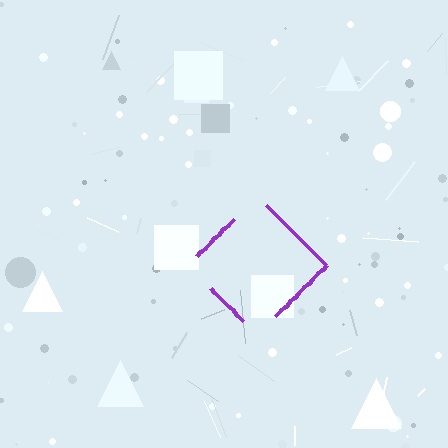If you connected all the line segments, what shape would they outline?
They would outline a diamond.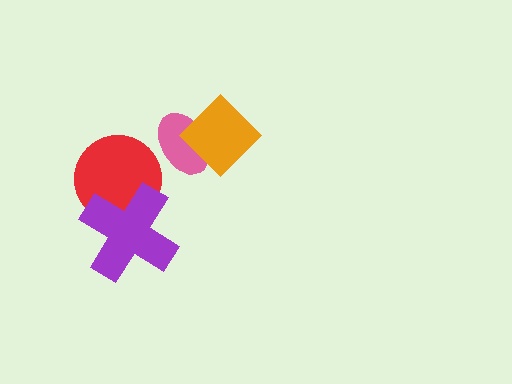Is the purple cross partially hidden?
No, no other shape covers it.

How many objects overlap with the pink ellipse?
1 object overlaps with the pink ellipse.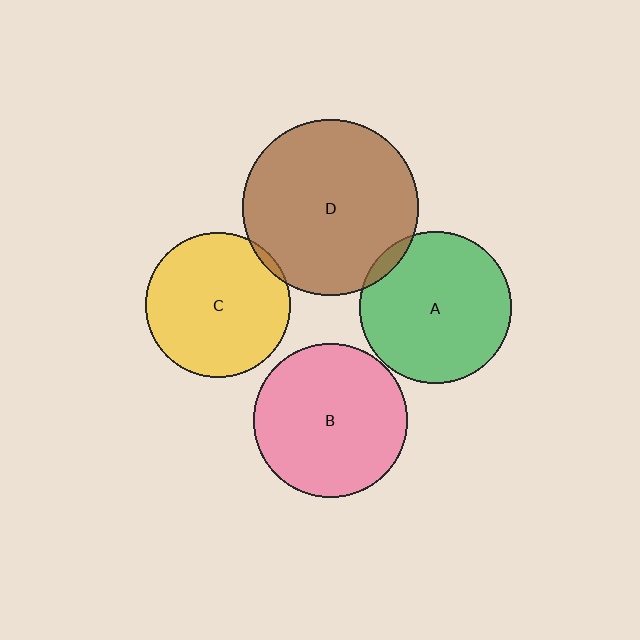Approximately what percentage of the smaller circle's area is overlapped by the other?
Approximately 5%.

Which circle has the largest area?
Circle D (brown).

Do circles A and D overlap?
Yes.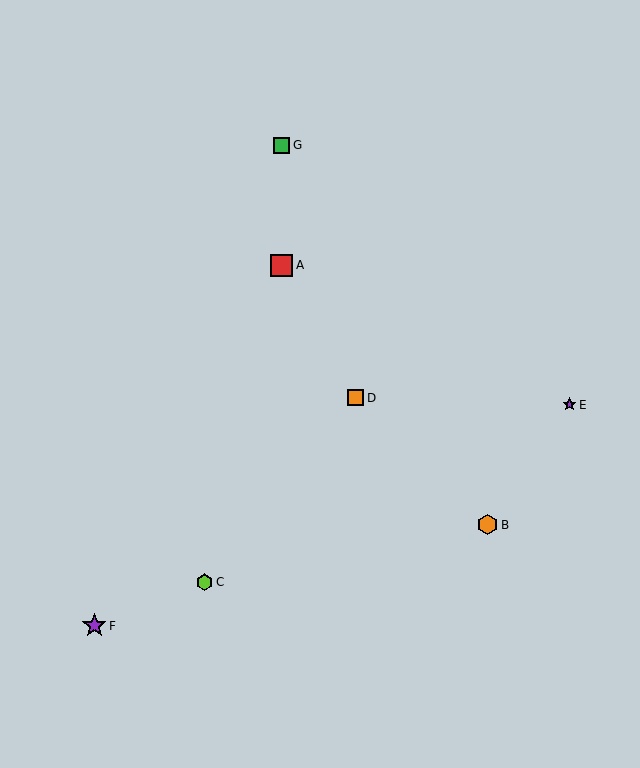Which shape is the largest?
The purple star (labeled F) is the largest.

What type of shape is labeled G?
Shape G is a green square.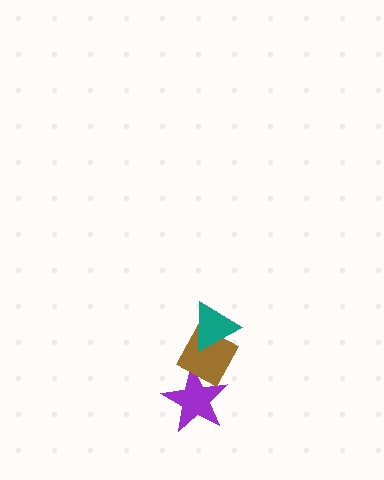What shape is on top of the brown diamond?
The teal triangle is on top of the brown diamond.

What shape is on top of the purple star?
The brown diamond is on top of the purple star.